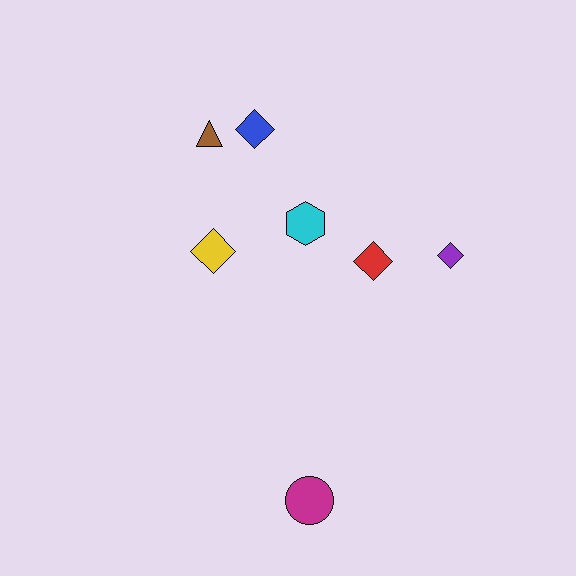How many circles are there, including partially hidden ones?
There is 1 circle.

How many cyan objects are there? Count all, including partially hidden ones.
There is 1 cyan object.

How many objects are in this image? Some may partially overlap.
There are 7 objects.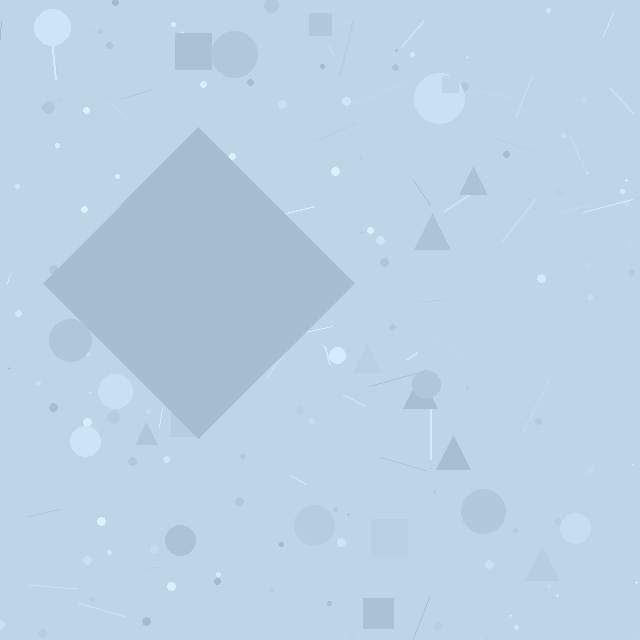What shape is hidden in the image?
A diamond is hidden in the image.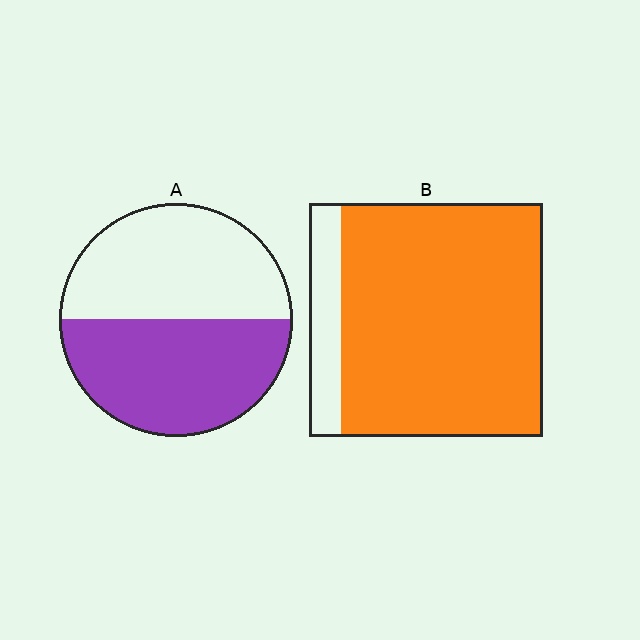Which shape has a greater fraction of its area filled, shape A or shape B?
Shape B.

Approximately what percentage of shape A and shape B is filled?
A is approximately 50% and B is approximately 85%.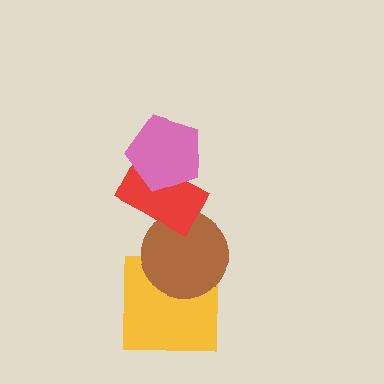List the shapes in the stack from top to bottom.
From top to bottom: the pink pentagon, the red rectangle, the brown circle, the yellow square.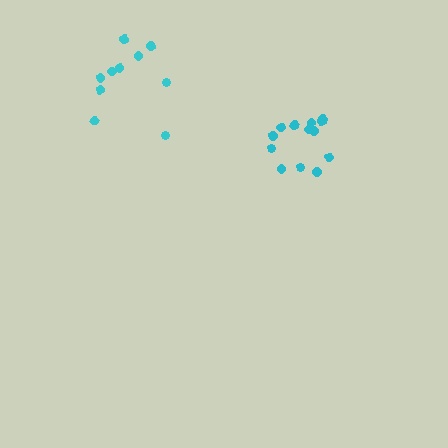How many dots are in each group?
Group 1: 13 dots, Group 2: 10 dots (23 total).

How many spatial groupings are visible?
There are 2 spatial groupings.